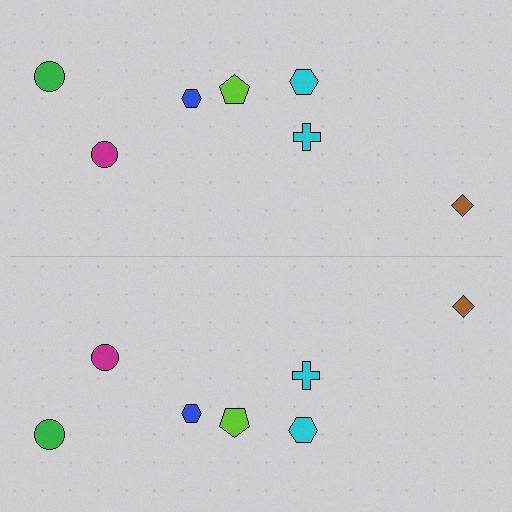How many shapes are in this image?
There are 14 shapes in this image.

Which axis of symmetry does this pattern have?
The pattern has a horizontal axis of symmetry running through the center of the image.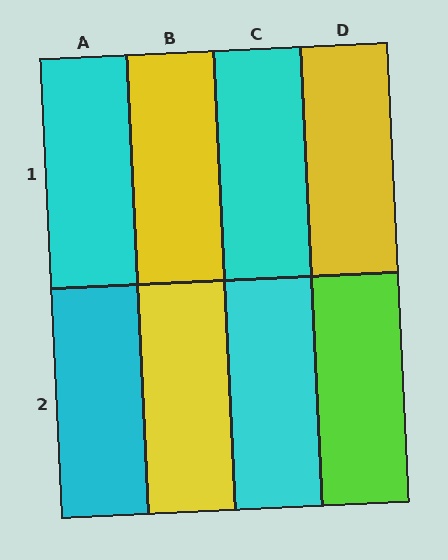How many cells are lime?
1 cell is lime.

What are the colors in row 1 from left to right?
Cyan, yellow, cyan, yellow.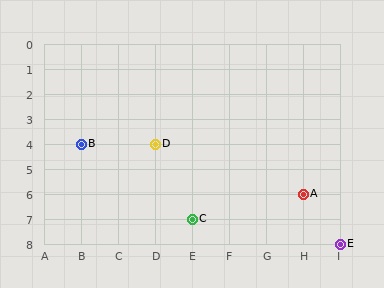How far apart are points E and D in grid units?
Points E and D are 5 columns and 4 rows apart (about 6.4 grid units diagonally).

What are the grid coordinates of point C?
Point C is at grid coordinates (E, 7).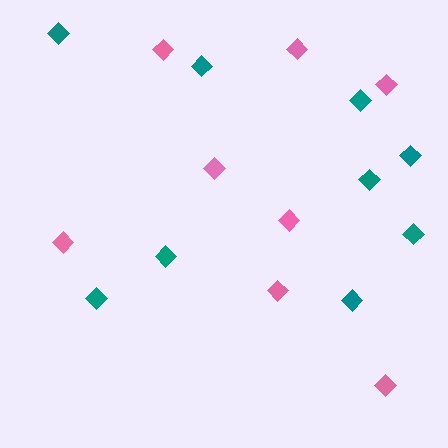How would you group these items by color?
There are 2 groups: one group of teal diamonds (9) and one group of pink diamonds (8).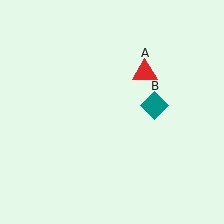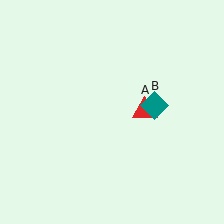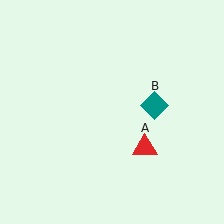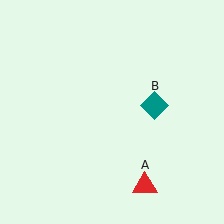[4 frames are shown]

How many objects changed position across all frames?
1 object changed position: red triangle (object A).